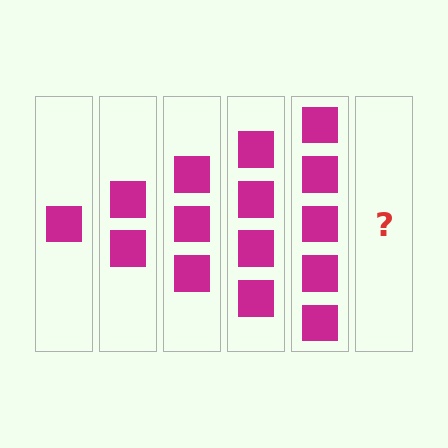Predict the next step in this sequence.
The next step is 6 squares.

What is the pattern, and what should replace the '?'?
The pattern is that each step adds one more square. The '?' should be 6 squares.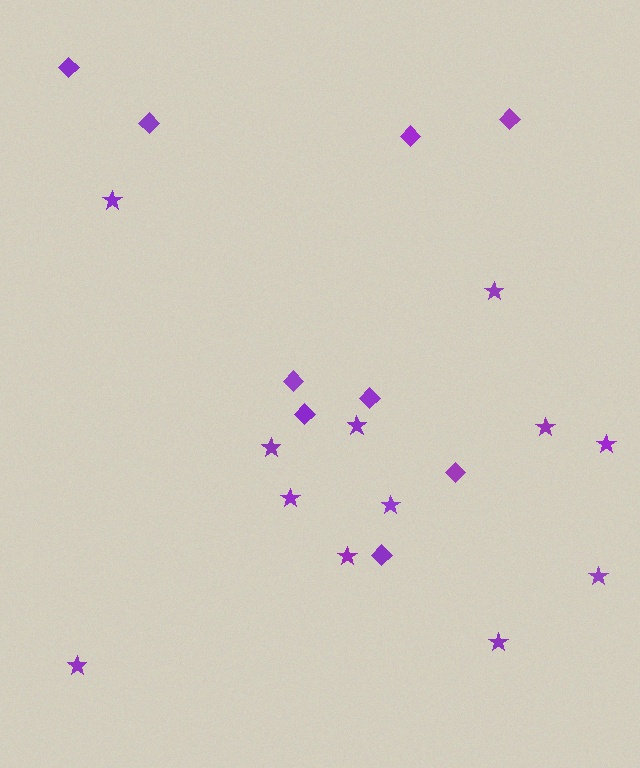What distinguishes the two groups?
There are 2 groups: one group of stars (12) and one group of diamonds (9).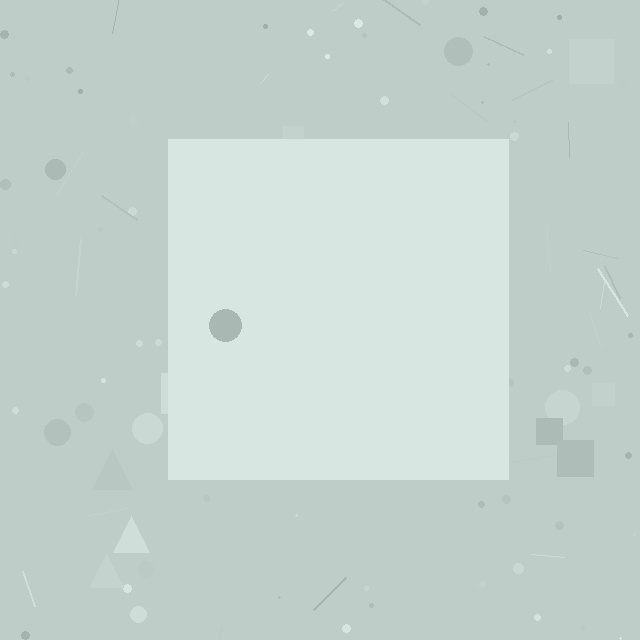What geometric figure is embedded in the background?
A square is embedded in the background.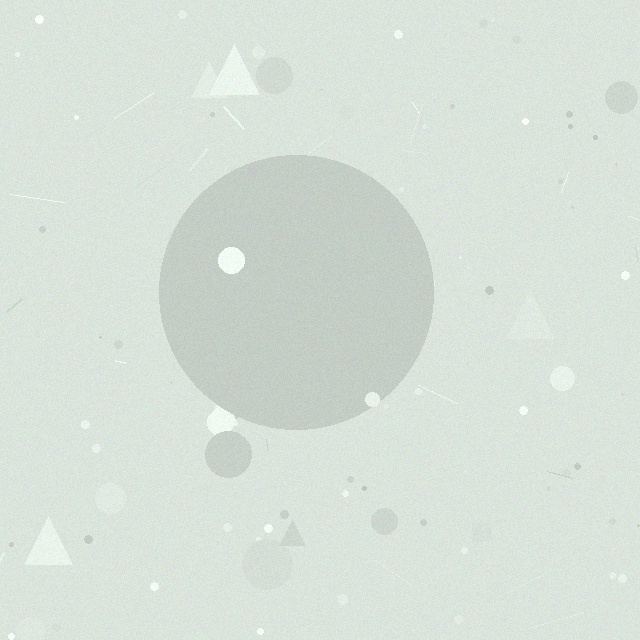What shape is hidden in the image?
A circle is hidden in the image.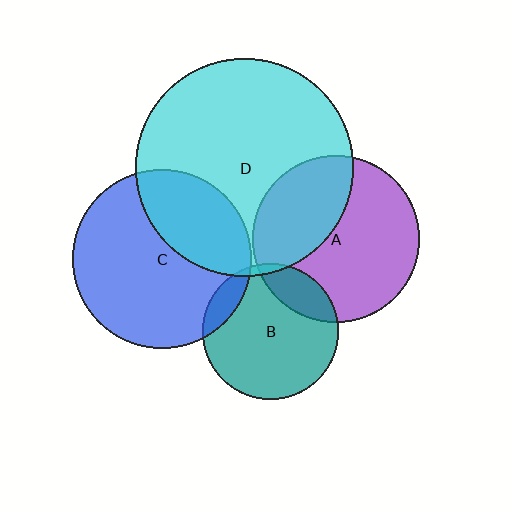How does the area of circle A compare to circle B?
Approximately 1.5 times.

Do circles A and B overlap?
Yes.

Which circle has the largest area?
Circle D (cyan).